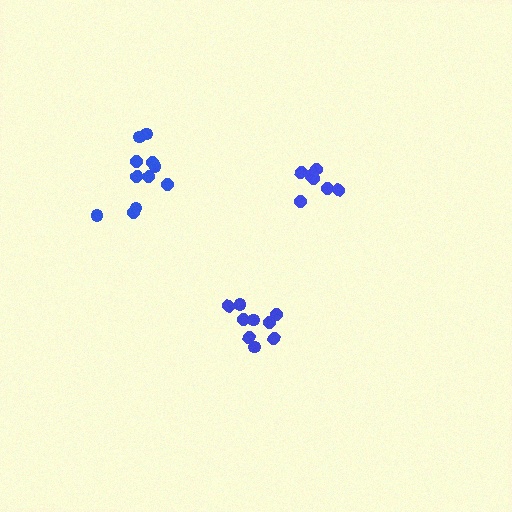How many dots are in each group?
Group 1: 7 dots, Group 2: 11 dots, Group 3: 9 dots (27 total).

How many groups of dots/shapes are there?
There are 3 groups.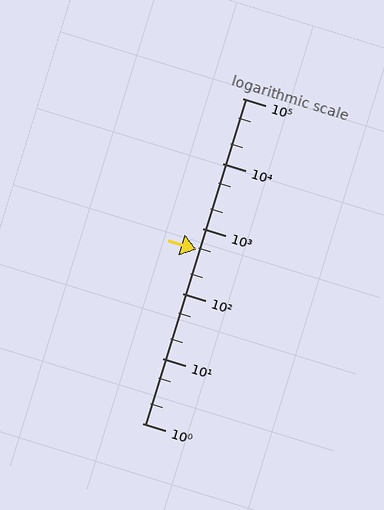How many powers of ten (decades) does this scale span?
The scale spans 5 decades, from 1 to 100000.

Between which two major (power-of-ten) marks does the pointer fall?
The pointer is between 100 and 1000.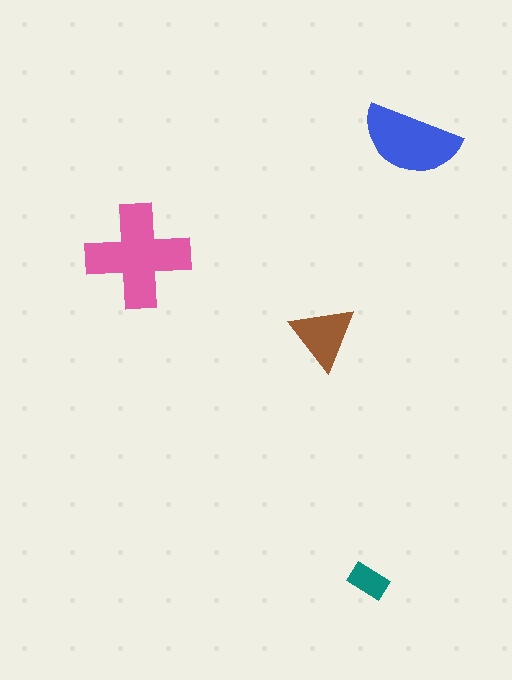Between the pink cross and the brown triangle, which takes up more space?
The pink cross.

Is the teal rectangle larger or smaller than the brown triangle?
Smaller.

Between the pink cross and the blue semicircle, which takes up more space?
The pink cross.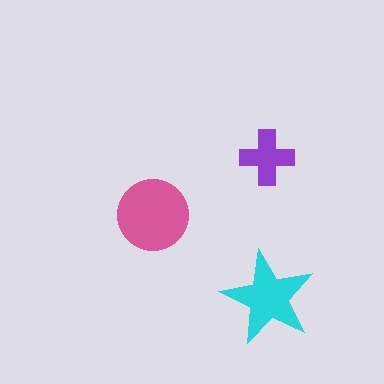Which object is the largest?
The pink circle.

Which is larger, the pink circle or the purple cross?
The pink circle.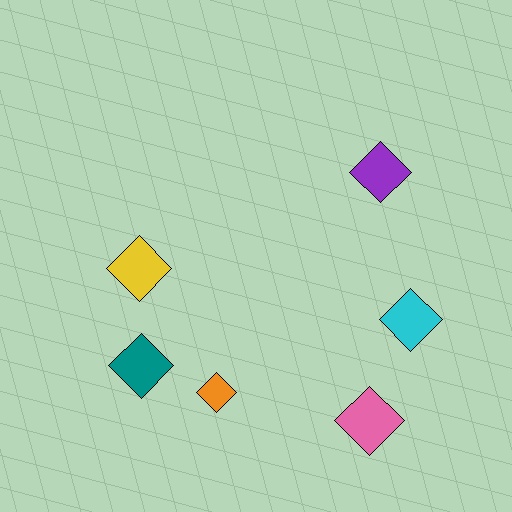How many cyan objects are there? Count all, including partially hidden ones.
There is 1 cyan object.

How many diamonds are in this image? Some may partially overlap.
There are 6 diamonds.